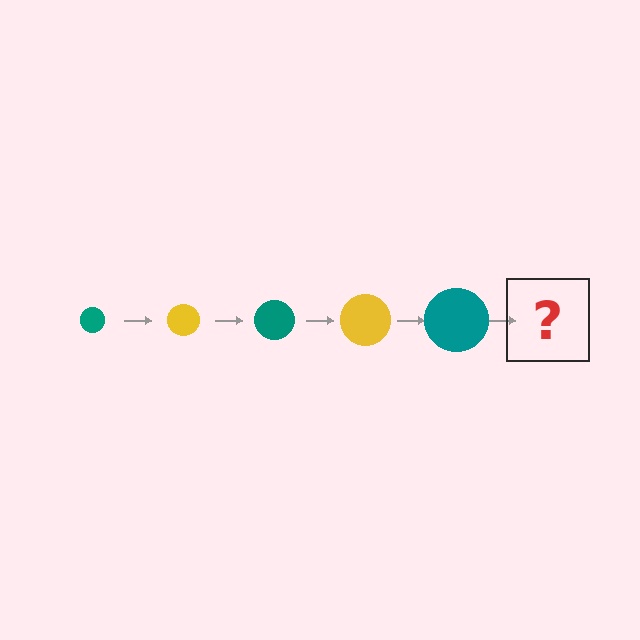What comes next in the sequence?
The next element should be a yellow circle, larger than the previous one.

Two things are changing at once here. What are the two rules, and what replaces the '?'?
The two rules are that the circle grows larger each step and the color cycles through teal and yellow. The '?' should be a yellow circle, larger than the previous one.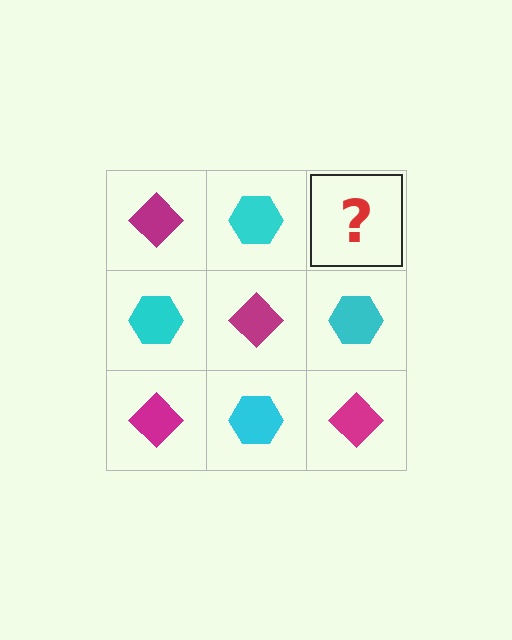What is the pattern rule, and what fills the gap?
The rule is that it alternates magenta diamond and cyan hexagon in a checkerboard pattern. The gap should be filled with a magenta diamond.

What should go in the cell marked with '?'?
The missing cell should contain a magenta diamond.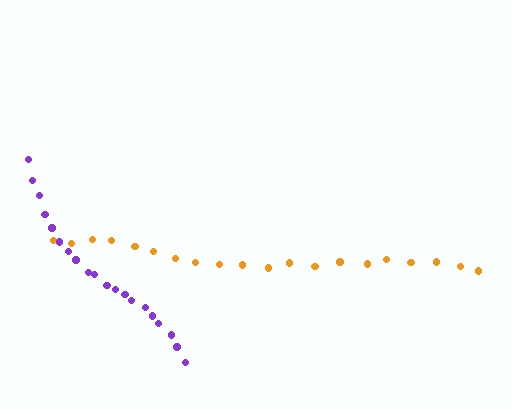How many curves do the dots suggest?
There are 2 distinct paths.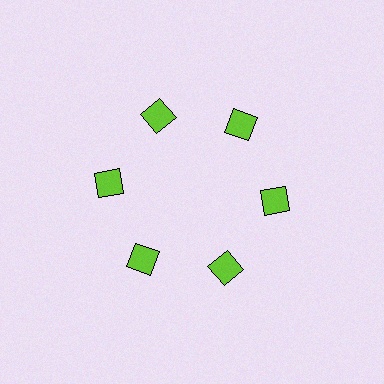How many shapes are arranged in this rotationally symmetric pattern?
There are 6 shapes, arranged in 6 groups of 1.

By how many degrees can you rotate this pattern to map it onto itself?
The pattern maps onto itself every 60 degrees of rotation.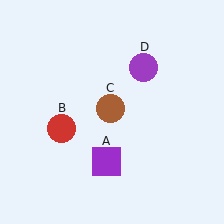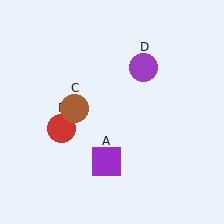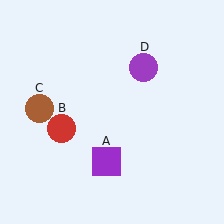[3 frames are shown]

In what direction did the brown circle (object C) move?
The brown circle (object C) moved left.